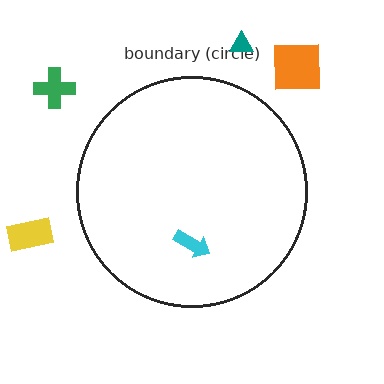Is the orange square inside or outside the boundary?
Outside.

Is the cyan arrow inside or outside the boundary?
Inside.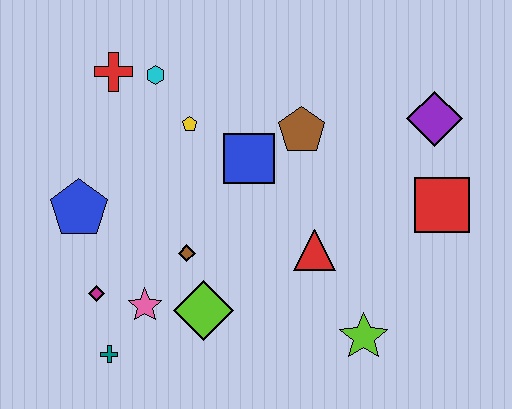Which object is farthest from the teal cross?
The purple diamond is farthest from the teal cross.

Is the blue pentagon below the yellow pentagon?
Yes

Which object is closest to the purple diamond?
The red square is closest to the purple diamond.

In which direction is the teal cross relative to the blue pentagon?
The teal cross is below the blue pentagon.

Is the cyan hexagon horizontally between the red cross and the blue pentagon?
No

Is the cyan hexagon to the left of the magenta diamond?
No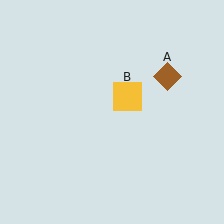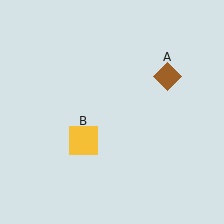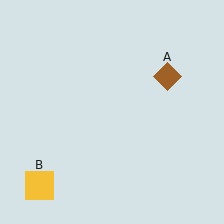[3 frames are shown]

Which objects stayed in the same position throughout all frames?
Brown diamond (object A) remained stationary.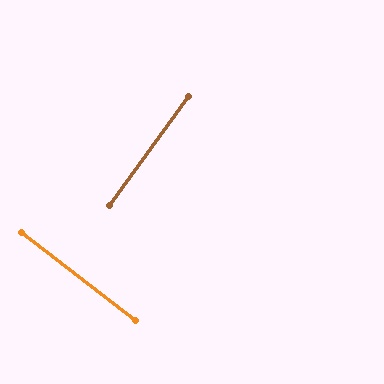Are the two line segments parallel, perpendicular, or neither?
Perpendicular — they meet at approximately 88°.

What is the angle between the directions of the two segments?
Approximately 88 degrees.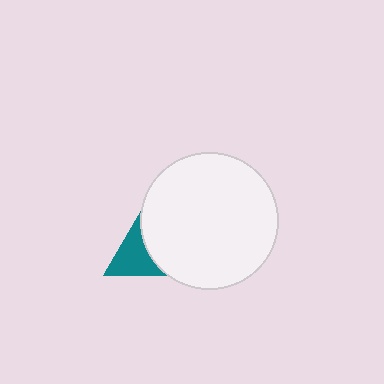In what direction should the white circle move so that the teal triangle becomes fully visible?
The white circle should move right. That is the shortest direction to clear the overlap and leave the teal triangle fully visible.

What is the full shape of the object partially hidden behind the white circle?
The partially hidden object is a teal triangle.